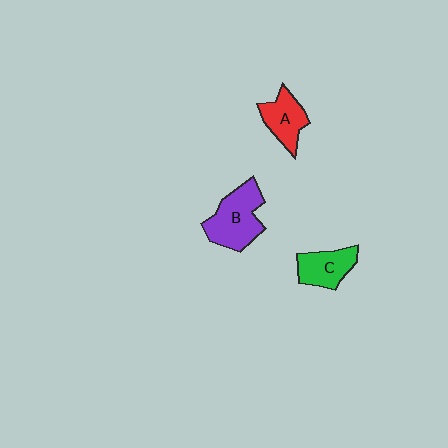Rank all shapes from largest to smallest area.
From largest to smallest: B (purple), C (green), A (red).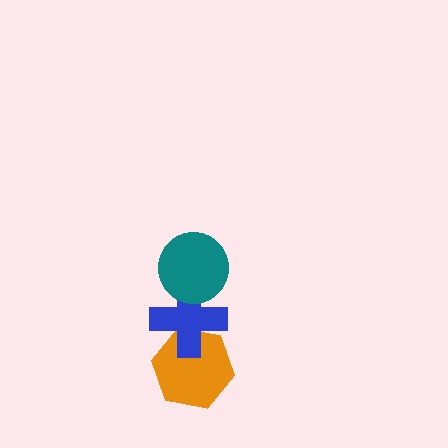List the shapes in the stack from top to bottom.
From top to bottom: the teal circle, the blue cross, the orange hexagon.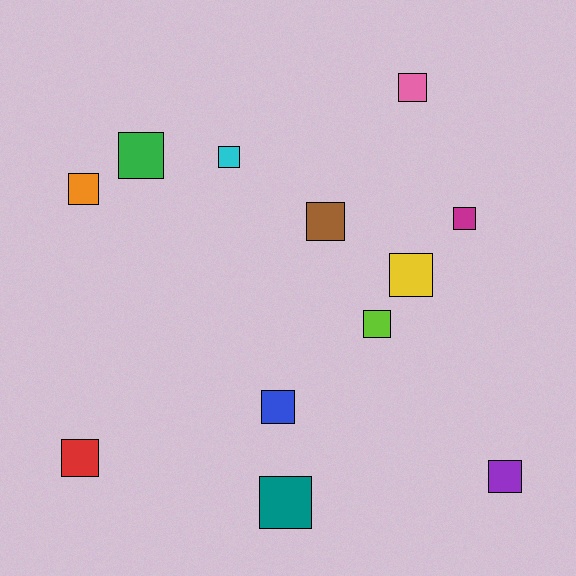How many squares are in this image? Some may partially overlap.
There are 12 squares.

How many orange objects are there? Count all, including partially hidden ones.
There is 1 orange object.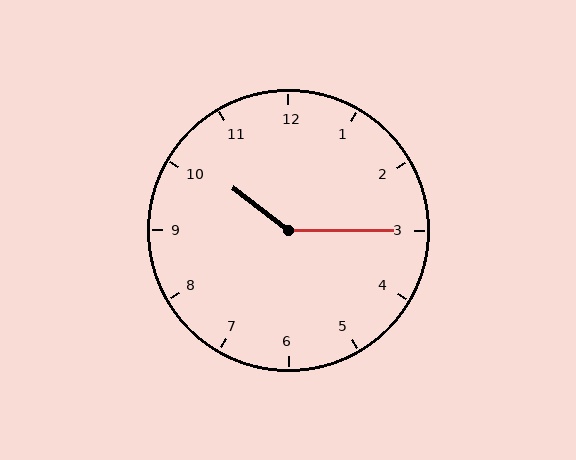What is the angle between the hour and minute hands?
Approximately 142 degrees.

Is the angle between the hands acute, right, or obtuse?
It is obtuse.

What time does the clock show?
10:15.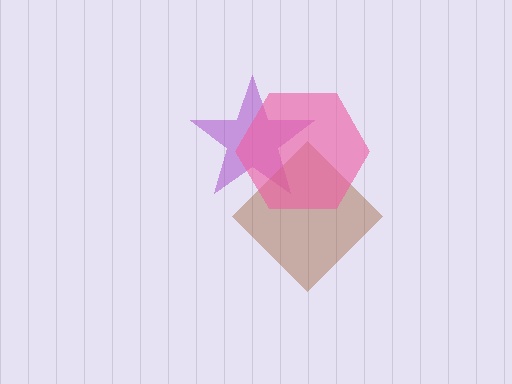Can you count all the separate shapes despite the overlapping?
Yes, there are 3 separate shapes.